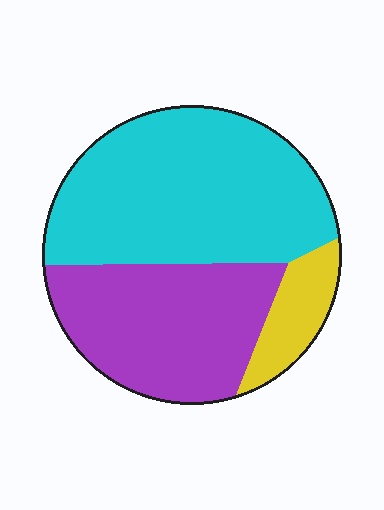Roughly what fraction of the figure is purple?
Purple covers 37% of the figure.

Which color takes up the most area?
Cyan, at roughly 55%.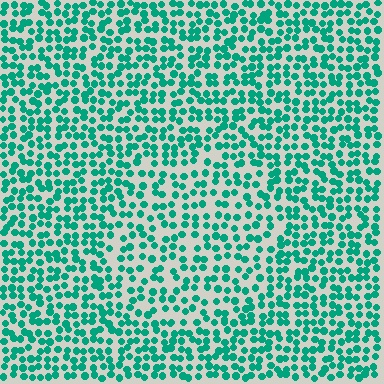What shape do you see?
I see a circle.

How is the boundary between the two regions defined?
The boundary is defined by a change in element density (approximately 1.4x ratio). All elements are the same color, size, and shape.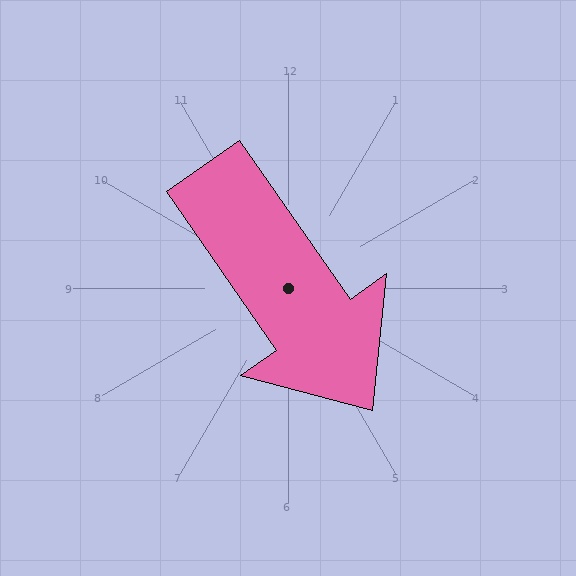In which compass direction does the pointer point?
Southeast.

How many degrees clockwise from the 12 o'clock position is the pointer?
Approximately 145 degrees.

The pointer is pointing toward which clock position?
Roughly 5 o'clock.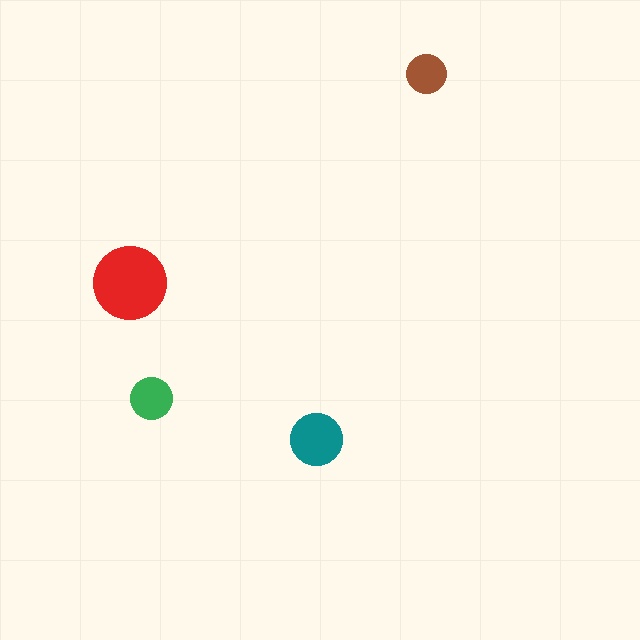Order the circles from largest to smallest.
the red one, the teal one, the green one, the brown one.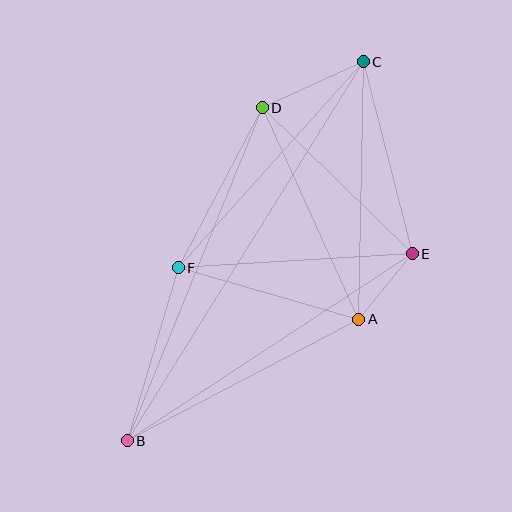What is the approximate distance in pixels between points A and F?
The distance between A and F is approximately 187 pixels.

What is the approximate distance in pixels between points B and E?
The distance between B and E is approximately 341 pixels.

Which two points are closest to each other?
Points A and E are closest to each other.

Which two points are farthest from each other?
Points B and C are farthest from each other.